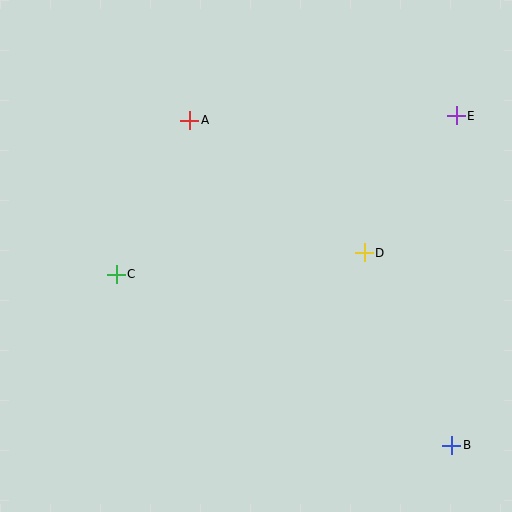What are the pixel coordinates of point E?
Point E is at (456, 116).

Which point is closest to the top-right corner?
Point E is closest to the top-right corner.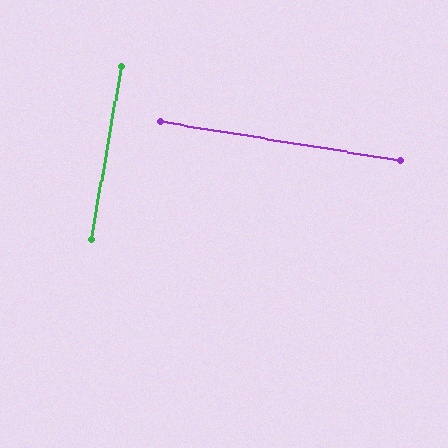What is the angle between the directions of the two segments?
Approximately 89 degrees.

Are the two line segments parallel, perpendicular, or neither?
Perpendicular — they meet at approximately 89°.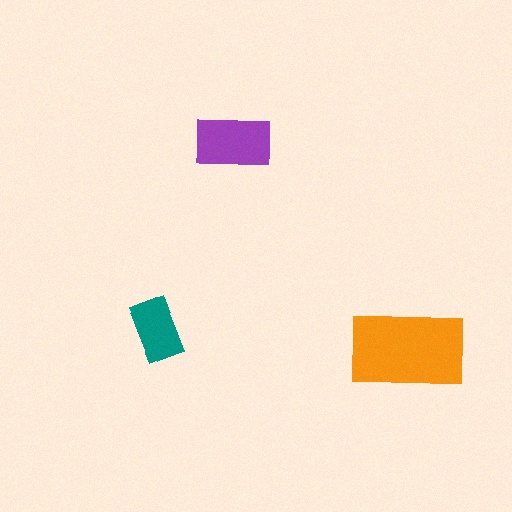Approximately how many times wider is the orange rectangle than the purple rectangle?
About 1.5 times wider.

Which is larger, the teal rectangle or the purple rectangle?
The purple one.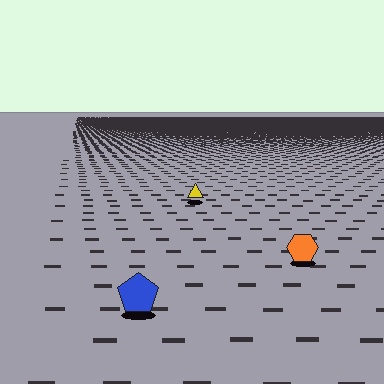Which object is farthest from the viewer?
The yellow triangle is farthest from the viewer. It appears smaller and the ground texture around it is denser.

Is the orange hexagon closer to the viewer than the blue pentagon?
No. The blue pentagon is closer — you can tell from the texture gradient: the ground texture is coarser near it.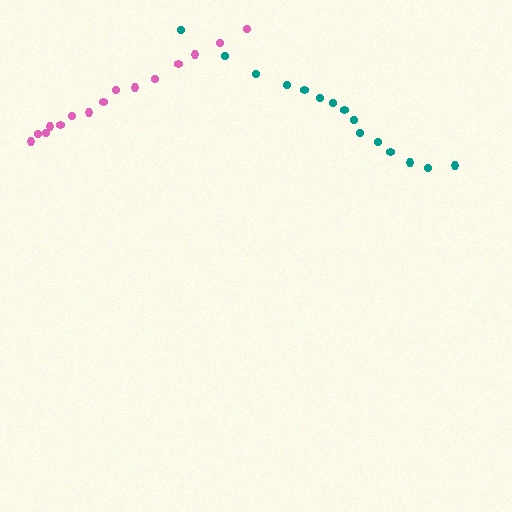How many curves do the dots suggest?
There are 2 distinct paths.